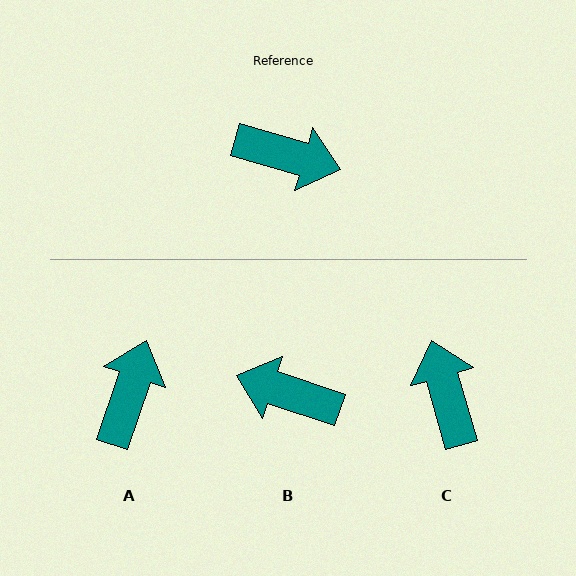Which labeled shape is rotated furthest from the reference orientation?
B, about 177 degrees away.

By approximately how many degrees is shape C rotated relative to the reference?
Approximately 122 degrees counter-clockwise.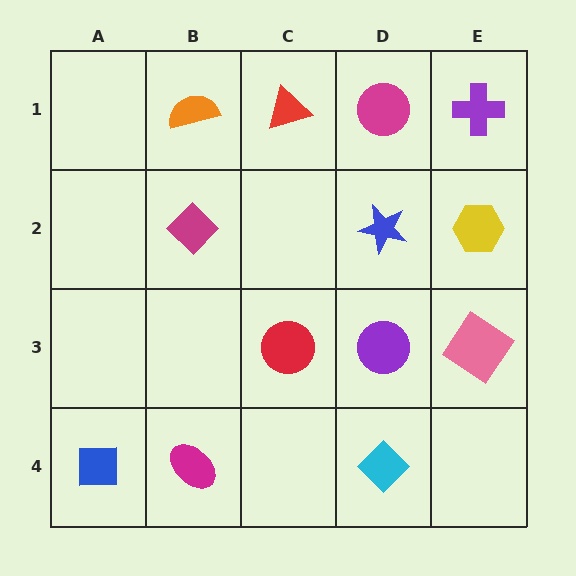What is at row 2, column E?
A yellow hexagon.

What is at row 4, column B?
A magenta ellipse.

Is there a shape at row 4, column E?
No, that cell is empty.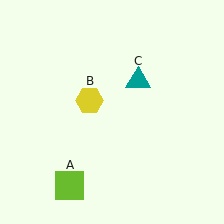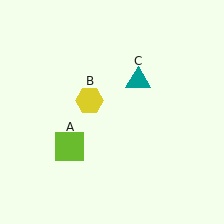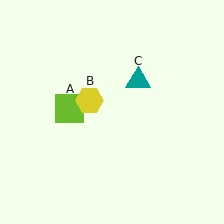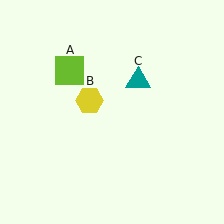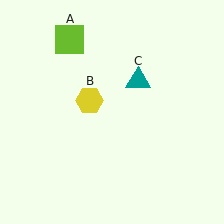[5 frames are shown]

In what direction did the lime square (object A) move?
The lime square (object A) moved up.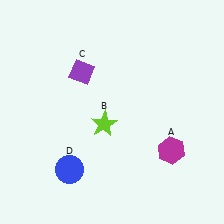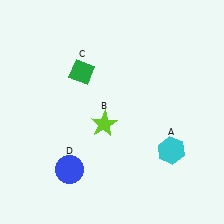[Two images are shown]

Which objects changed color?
A changed from magenta to cyan. C changed from purple to green.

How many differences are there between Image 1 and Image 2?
There are 2 differences between the two images.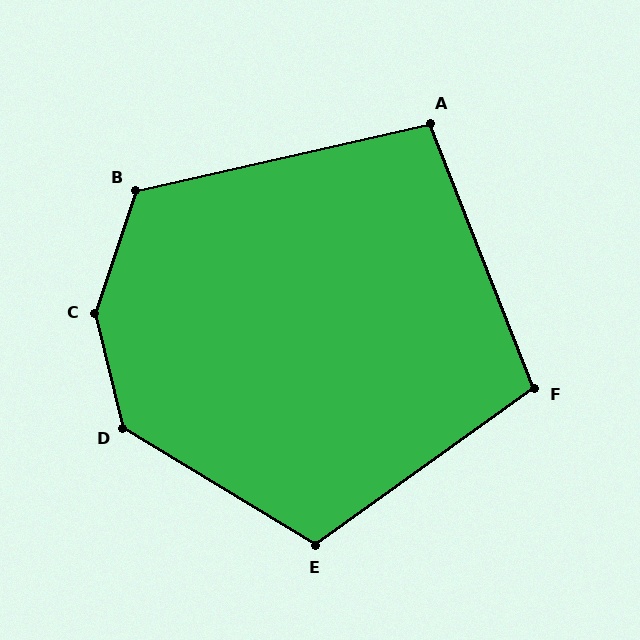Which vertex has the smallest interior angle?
A, at approximately 99 degrees.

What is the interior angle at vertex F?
Approximately 104 degrees (obtuse).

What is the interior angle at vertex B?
Approximately 121 degrees (obtuse).